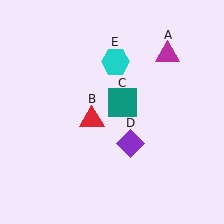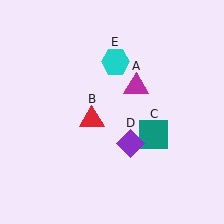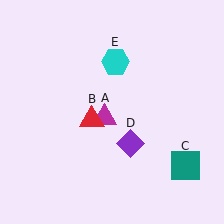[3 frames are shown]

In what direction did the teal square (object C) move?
The teal square (object C) moved down and to the right.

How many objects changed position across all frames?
2 objects changed position: magenta triangle (object A), teal square (object C).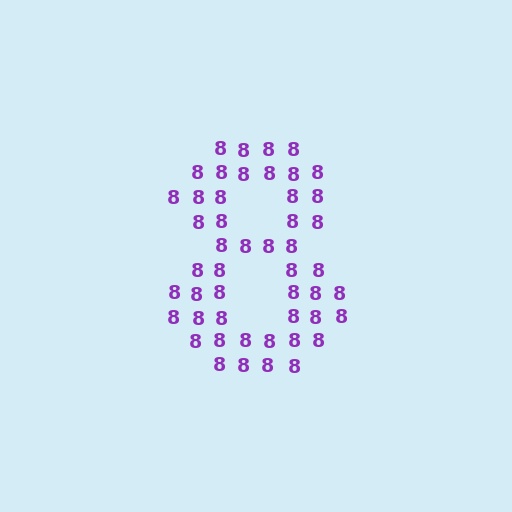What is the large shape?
The large shape is the digit 8.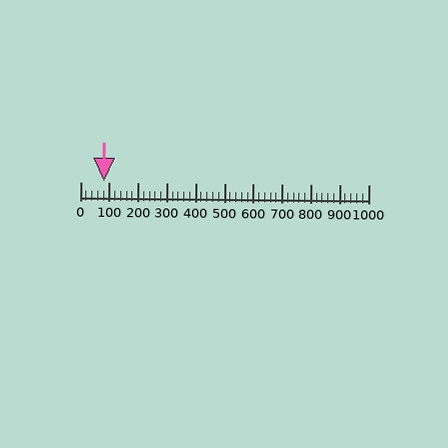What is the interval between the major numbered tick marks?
The major tick marks are spaced 100 units apart.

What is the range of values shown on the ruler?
The ruler shows values from 0 to 1000.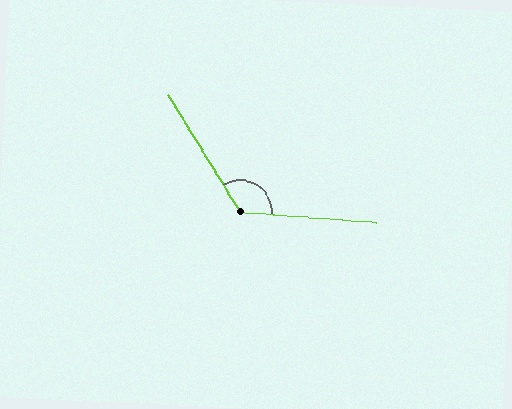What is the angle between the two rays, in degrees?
Approximately 126 degrees.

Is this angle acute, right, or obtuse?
It is obtuse.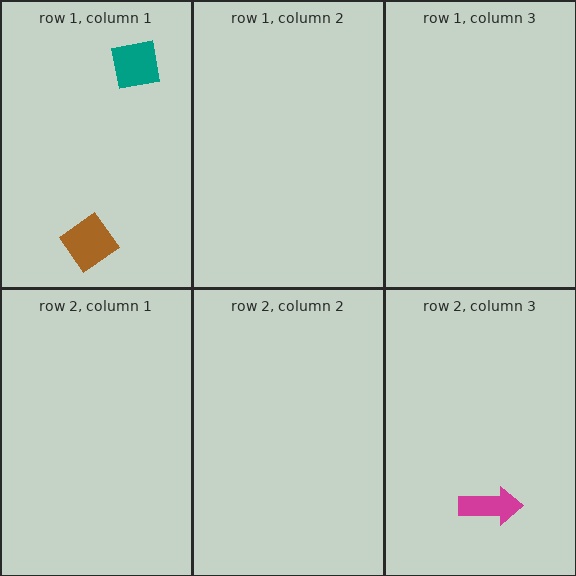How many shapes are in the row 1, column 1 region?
2.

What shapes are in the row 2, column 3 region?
The magenta arrow.